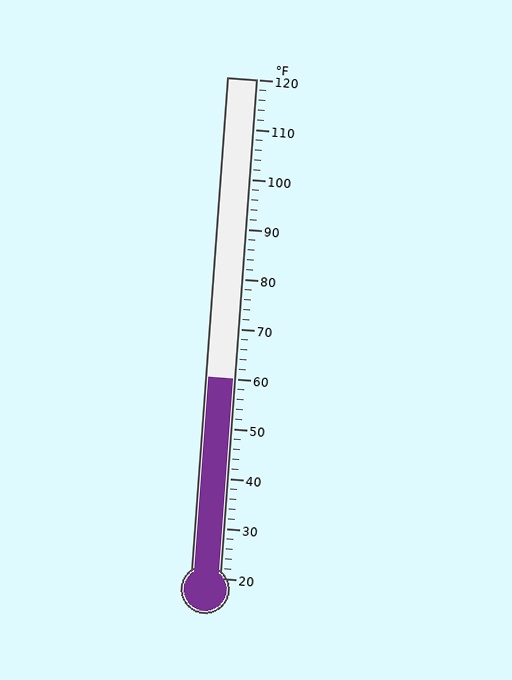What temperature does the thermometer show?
The thermometer shows approximately 60°F.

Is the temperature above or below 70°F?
The temperature is below 70°F.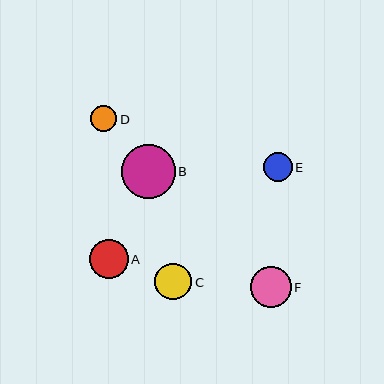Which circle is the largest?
Circle B is the largest with a size of approximately 54 pixels.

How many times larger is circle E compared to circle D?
Circle E is approximately 1.1 times the size of circle D.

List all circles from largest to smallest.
From largest to smallest: B, F, A, C, E, D.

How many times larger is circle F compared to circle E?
Circle F is approximately 1.4 times the size of circle E.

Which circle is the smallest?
Circle D is the smallest with a size of approximately 26 pixels.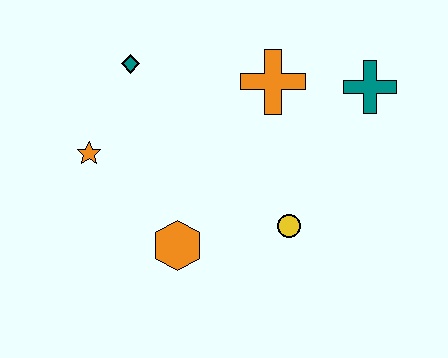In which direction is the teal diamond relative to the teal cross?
The teal diamond is to the left of the teal cross.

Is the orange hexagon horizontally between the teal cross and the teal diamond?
Yes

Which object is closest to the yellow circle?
The orange hexagon is closest to the yellow circle.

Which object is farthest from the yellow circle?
The teal diamond is farthest from the yellow circle.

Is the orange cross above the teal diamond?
No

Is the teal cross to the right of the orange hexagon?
Yes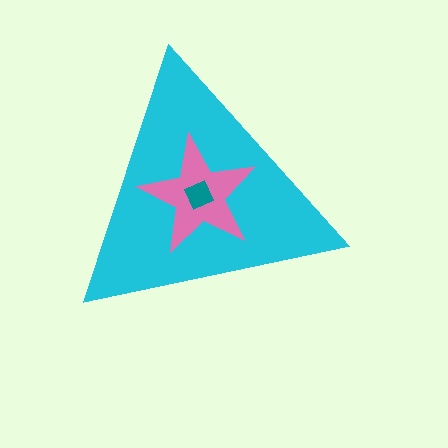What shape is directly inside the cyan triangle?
The pink star.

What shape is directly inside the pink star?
The teal square.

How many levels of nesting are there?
3.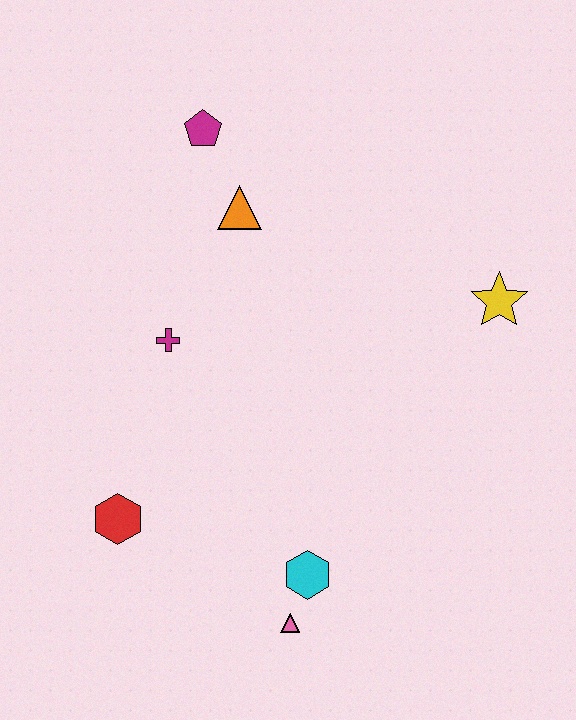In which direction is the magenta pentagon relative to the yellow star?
The magenta pentagon is to the left of the yellow star.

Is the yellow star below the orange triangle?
Yes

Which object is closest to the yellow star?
The orange triangle is closest to the yellow star.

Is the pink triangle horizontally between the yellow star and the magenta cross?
Yes